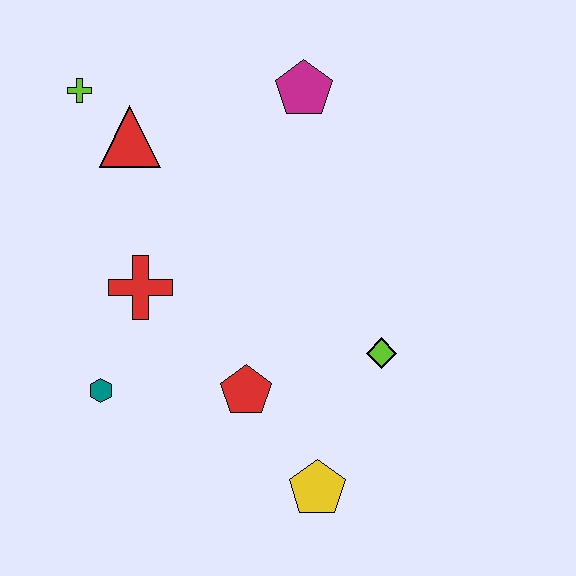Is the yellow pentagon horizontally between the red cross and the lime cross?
No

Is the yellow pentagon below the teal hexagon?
Yes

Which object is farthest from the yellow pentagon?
The lime cross is farthest from the yellow pentagon.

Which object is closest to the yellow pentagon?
The red pentagon is closest to the yellow pentagon.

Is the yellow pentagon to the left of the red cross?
No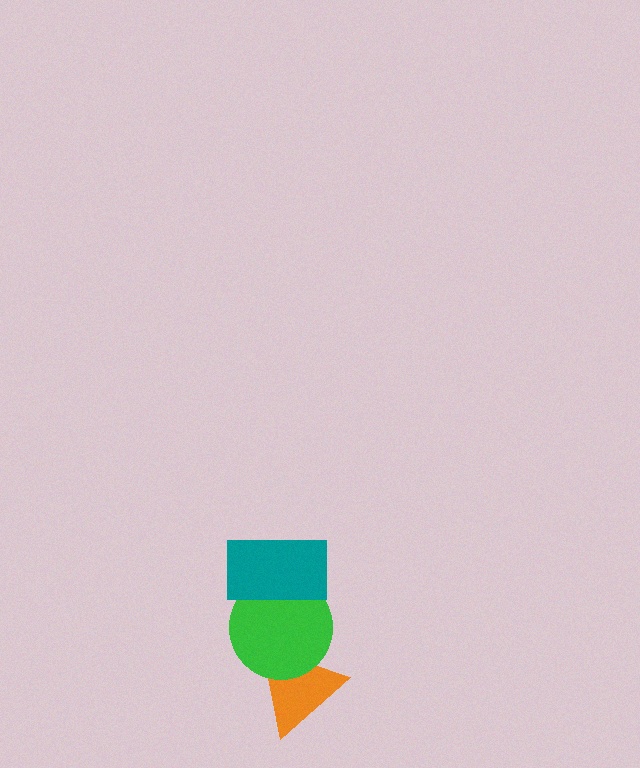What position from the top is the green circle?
The green circle is 2nd from the top.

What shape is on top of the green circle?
The teal rectangle is on top of the green circle.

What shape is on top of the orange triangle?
The green circle is on top of the orange triangle.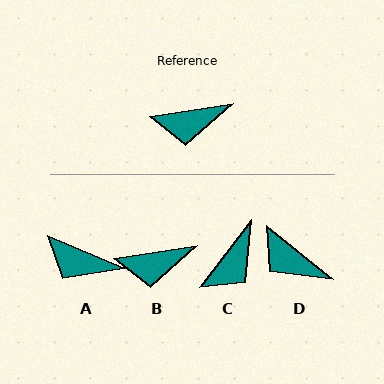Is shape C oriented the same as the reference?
No, it is off by about 44 degrees.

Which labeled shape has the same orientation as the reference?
B.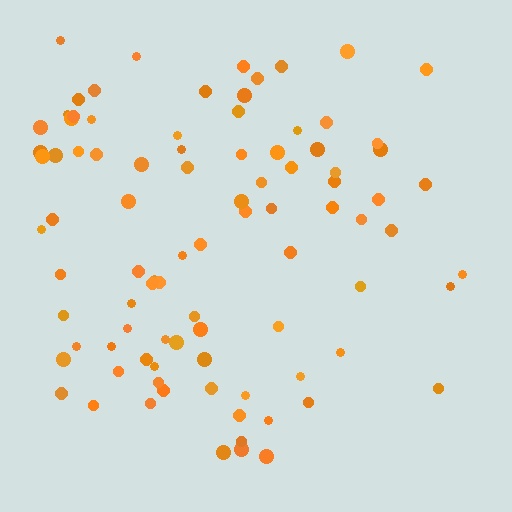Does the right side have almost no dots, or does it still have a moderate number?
Still a moderate number, just noticeably fewer than the left.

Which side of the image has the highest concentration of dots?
The left.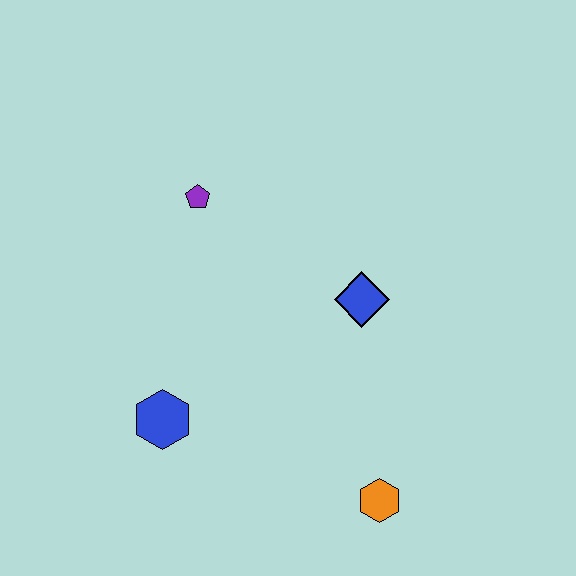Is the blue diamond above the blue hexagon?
Yes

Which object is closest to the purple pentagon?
The blue diamond is closest to the purple pentagon.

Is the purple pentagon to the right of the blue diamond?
No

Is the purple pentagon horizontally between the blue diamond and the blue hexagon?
Yes